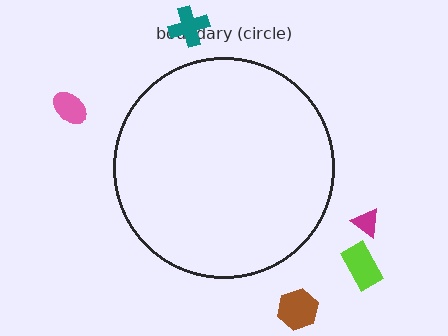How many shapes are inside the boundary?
0 inside, 5 outside.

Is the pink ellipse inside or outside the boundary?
Outside.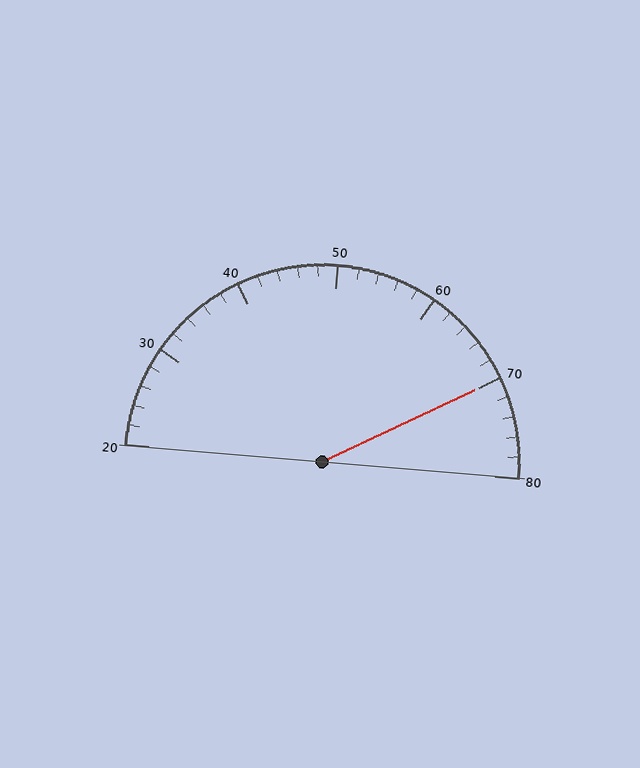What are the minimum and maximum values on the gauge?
The gauge ranges from 20 to 80.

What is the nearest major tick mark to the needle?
The nearest major tick mark is 70.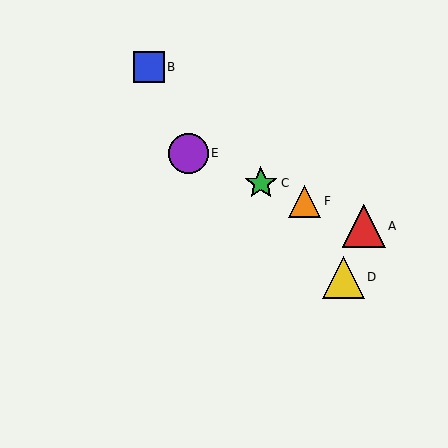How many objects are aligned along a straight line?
4 objects (A, C, E, F) are aligned along a straight line.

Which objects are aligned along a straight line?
Objects A, C, E, F are aligned along a straight line.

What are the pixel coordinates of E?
Object E is at (189, 153).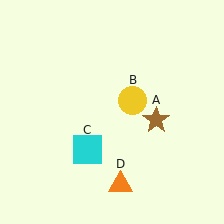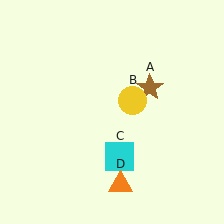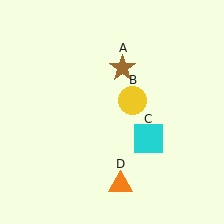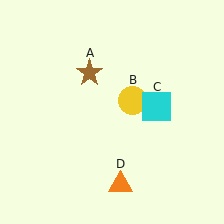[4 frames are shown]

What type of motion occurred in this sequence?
The brown star (object A), cyan square (object C) rotated counterclockwise around the center of the scene.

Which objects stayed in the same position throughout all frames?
Yellow circle (object B) and orange triangle (object D) remained stationary.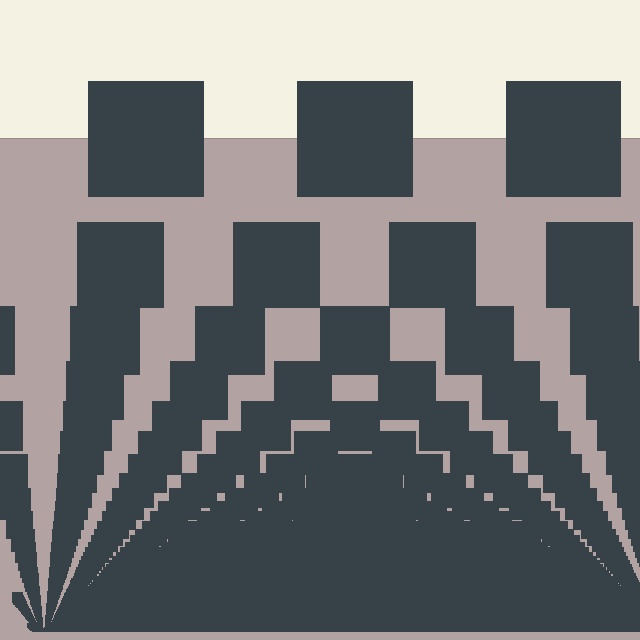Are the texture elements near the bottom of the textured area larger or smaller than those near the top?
Smaller. The gradient is inverted — elements near the bottom are smaller and denser.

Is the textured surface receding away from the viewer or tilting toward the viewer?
The surface appears to tilt toward the viewer. Texture elements get larger and sparser toward the top.